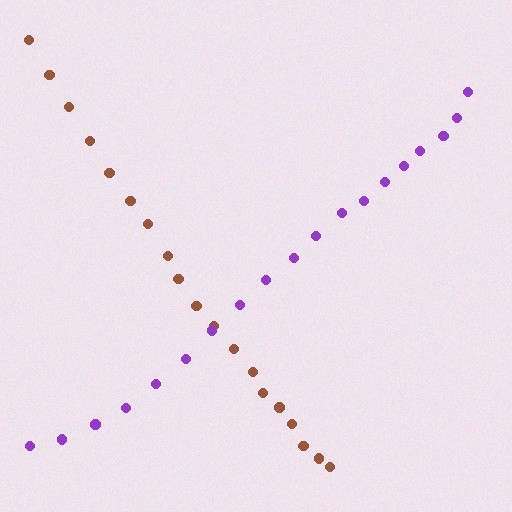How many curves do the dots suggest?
There are 2 distinct paths.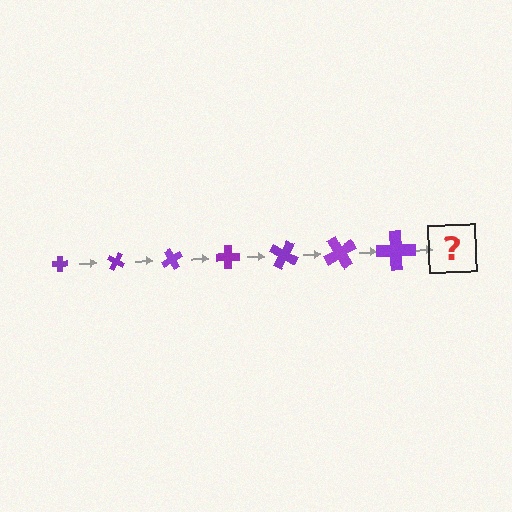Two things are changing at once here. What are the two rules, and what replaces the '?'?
The two rules are that the cross grows larger each step and it rotates 30 degrees each step. The '?' should be a cross, larger than the previous one and rotated 210 degrees from the start.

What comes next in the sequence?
The next element should be a cross, larger than the previous one and rotated 210 degrees from the start.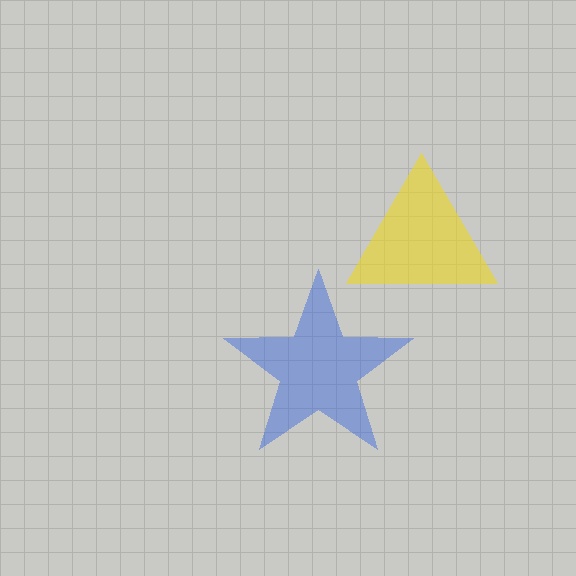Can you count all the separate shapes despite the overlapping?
Yes, there are 2 separate shapes.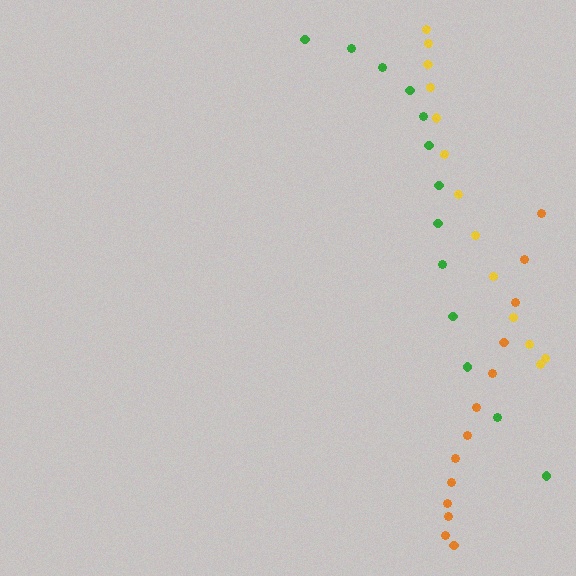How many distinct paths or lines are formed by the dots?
There are 3 distinct paths.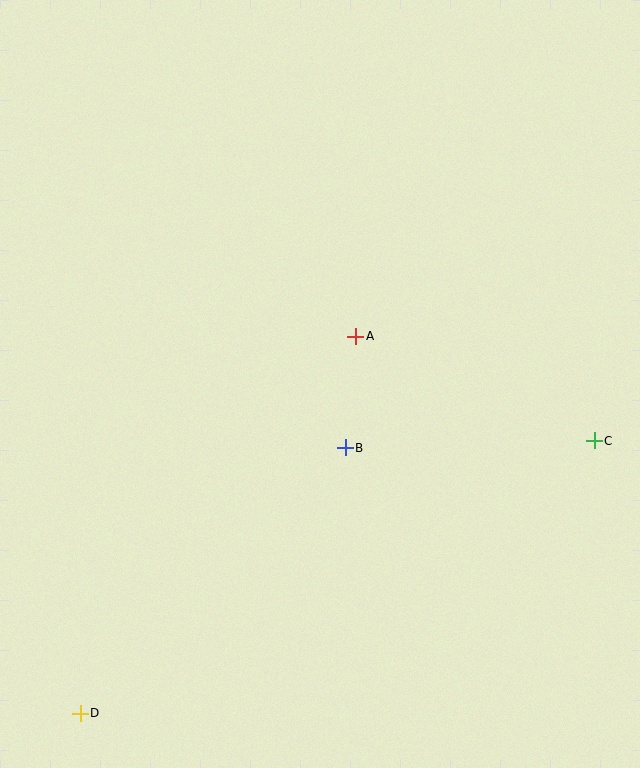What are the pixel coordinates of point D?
Point D is at (80, 713).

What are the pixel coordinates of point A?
Point A is at (356, 336).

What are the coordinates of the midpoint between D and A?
The midpoint between D and A is at (218, 525).